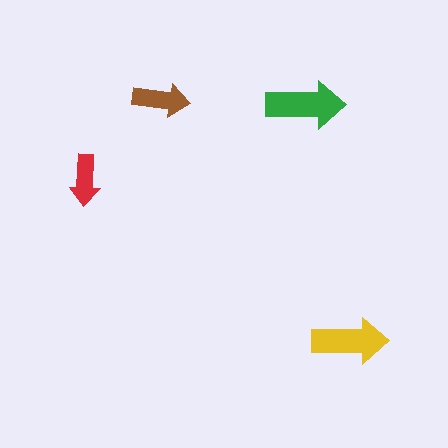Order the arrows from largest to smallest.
the green one, the yellow one, the brown one, the red one.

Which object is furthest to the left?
The red arrow is leftmost.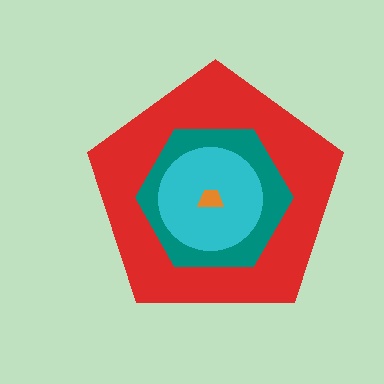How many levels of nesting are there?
4.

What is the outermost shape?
The red pentagon.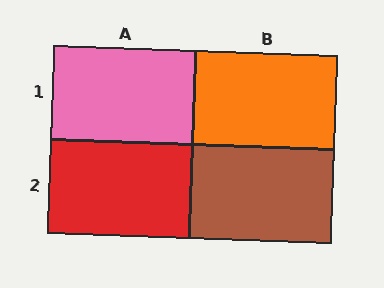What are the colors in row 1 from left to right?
Pink, orange.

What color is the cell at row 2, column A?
Red.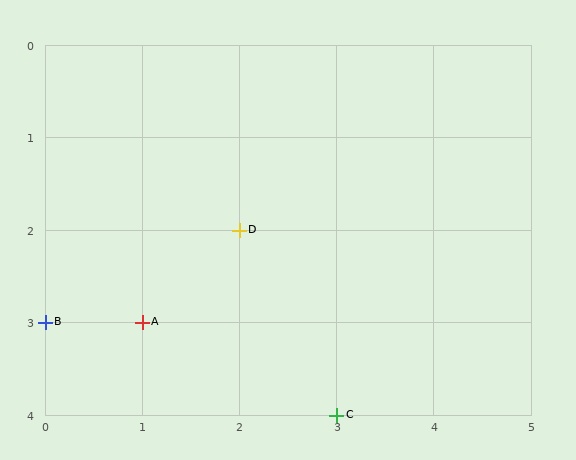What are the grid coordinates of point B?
Point B is at grid coordinates (0, 3).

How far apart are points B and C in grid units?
Points B and C are 3 columns and 1 row apart (about 3.2 grid units diagonally).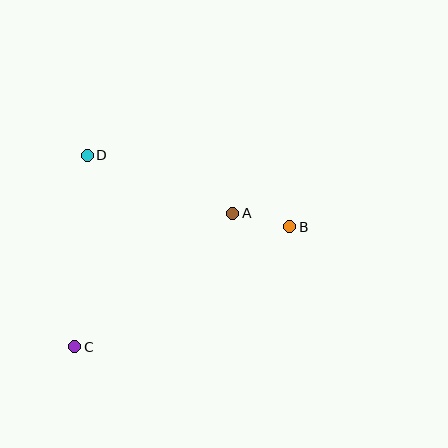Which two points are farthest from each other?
Points B and C are farthest from each other.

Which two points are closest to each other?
Points A and B are closest to each other.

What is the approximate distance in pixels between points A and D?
The distance between A and D is approximately 156 pixels.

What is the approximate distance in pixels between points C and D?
The distance between C and D is approximately 192 pixels.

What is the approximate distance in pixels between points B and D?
The distance between B and D is approximately 215 pixels.